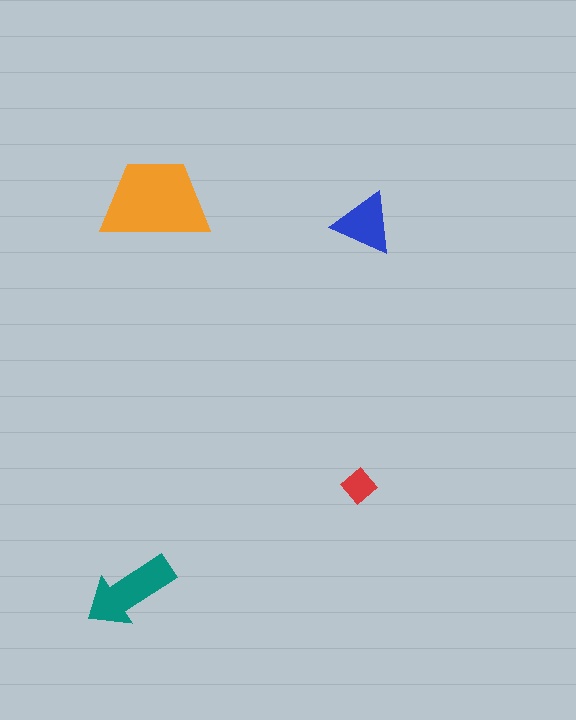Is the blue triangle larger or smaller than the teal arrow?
Smaller.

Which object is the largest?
The orange trapezoid.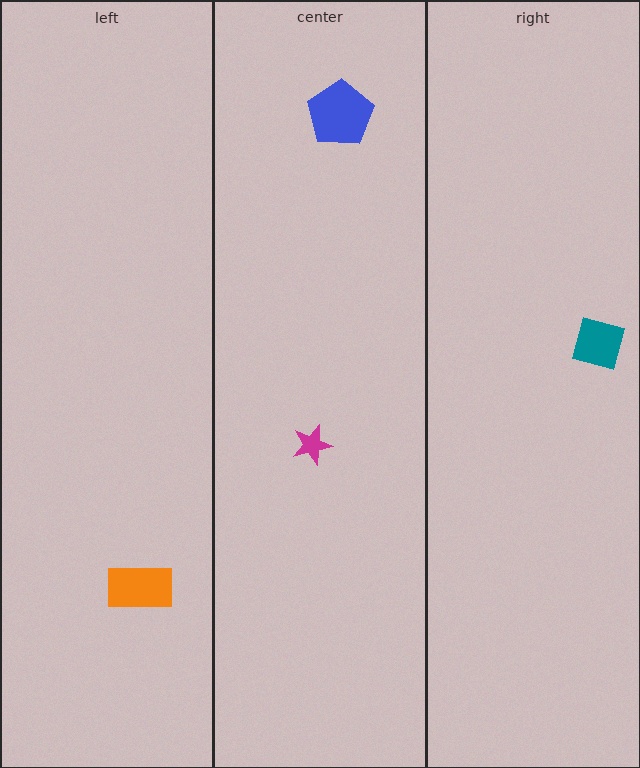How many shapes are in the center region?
2.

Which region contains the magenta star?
The center region.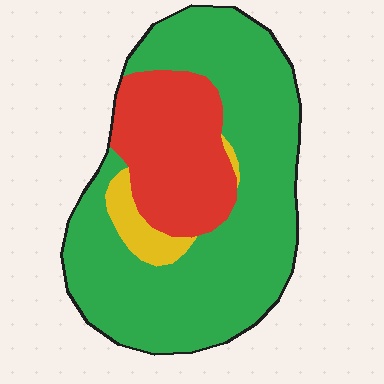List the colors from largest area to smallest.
From largest to smallest: green, red, yellow.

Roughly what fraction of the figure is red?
Red takes up about one quarter (1/4) of the figure.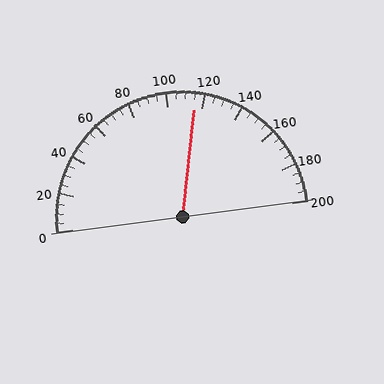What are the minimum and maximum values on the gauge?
The gauge ranges from 0 to 200.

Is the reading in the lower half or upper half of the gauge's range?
The reading is in the upper half of the range (0 to 200).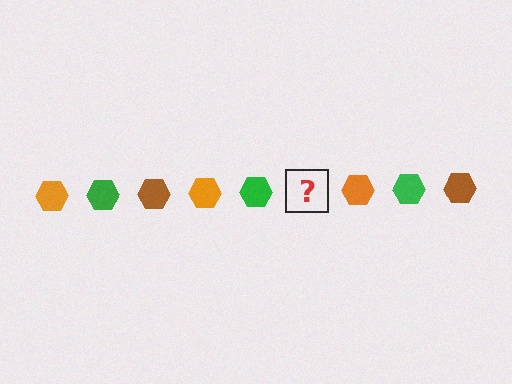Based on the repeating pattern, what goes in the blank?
The blank should be a brown hexagon.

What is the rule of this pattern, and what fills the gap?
The rule is that the pattern cycles through orange, green, brown hexagons. The gap should be filled with a brown hexagon.